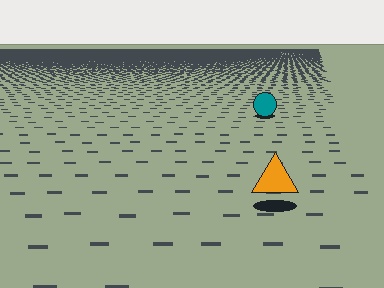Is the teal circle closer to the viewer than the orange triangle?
No. The orange triangle is closer — you can tell from the texture gradient: the ground texture is coarser near it.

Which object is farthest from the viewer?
The teal circle is farthest from the viewer. It appears smaller and the ground texture around it is denser.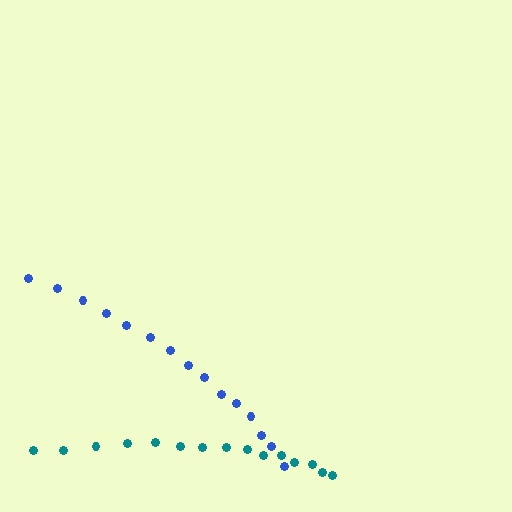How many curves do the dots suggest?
There are 2 distinct paths.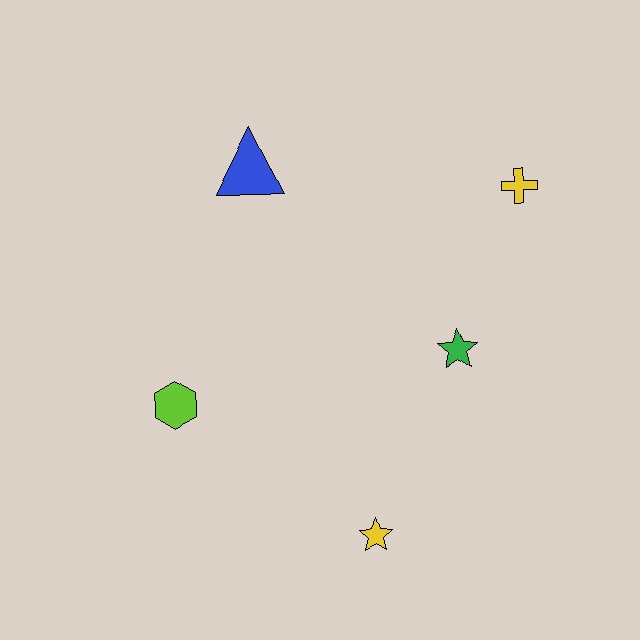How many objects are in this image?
There are 5 objects.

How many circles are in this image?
There are no circles.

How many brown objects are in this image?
There are no brown objects.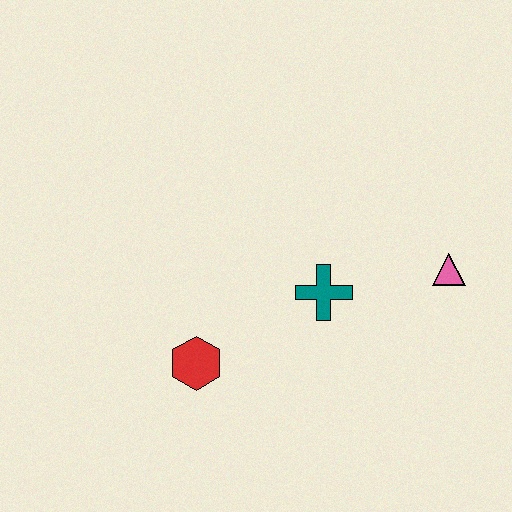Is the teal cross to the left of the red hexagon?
No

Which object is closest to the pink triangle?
The teal cross is closest to the pink triangle.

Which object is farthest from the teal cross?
The red hexagon is farthest from the teal cross.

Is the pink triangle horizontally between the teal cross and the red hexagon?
No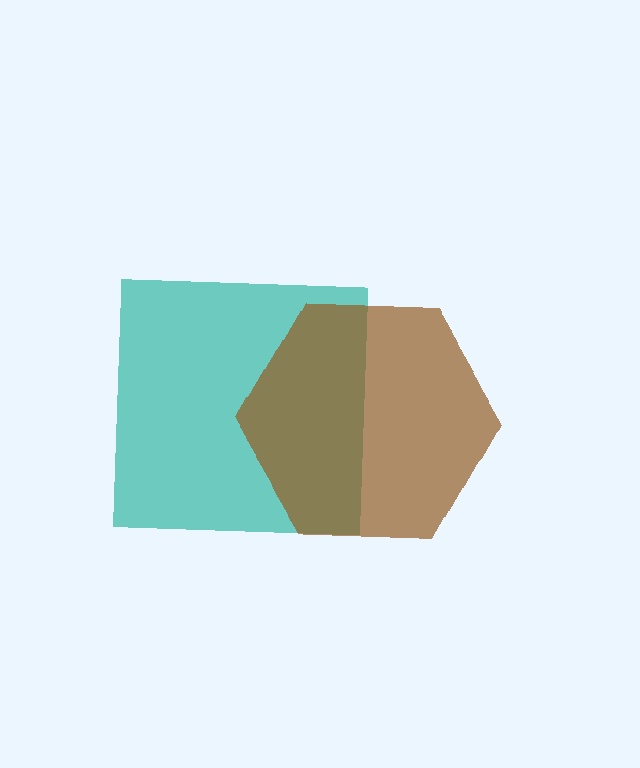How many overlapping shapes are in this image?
There are 2 overlapping shapes in the image.